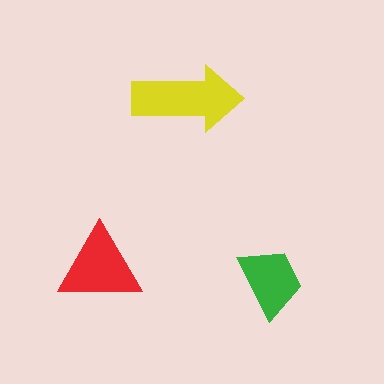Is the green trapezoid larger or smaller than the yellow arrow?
Smaller.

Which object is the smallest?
The green trapezoid.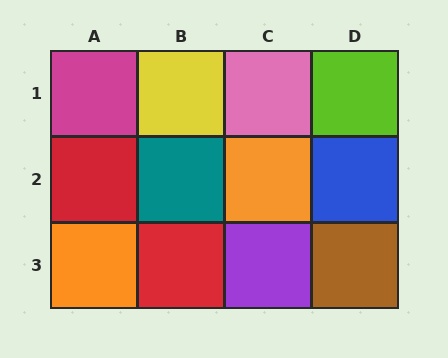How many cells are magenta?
1 cell is magenta.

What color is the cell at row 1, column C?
Pink.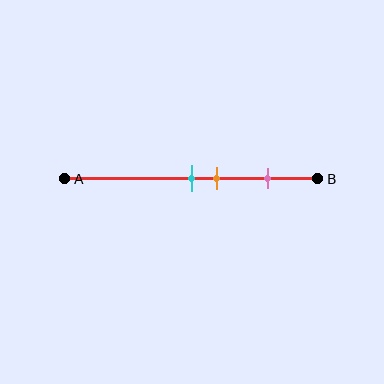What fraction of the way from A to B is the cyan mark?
The cyan mark is approximately 50% (0.5) of the way from A to B.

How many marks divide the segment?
There are 3 marks dividing the segment.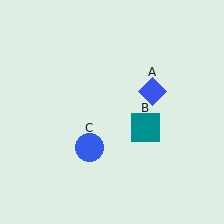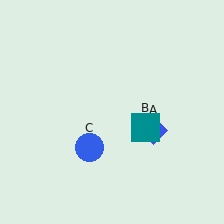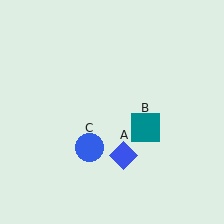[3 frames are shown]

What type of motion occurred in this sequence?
The blue diamond (object A) rotated clockwise around the center of the scene.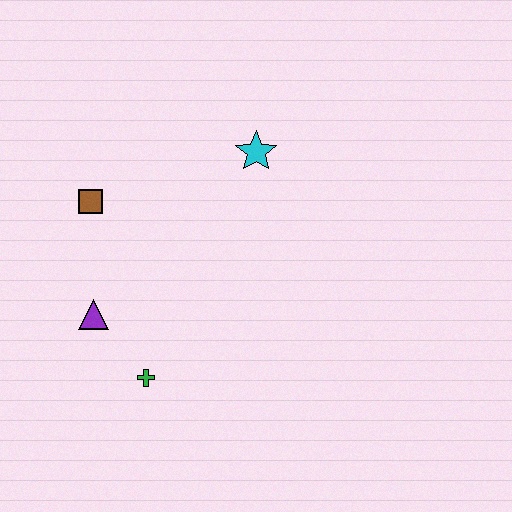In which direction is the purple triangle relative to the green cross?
The purple triangle is above the green cross.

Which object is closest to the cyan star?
The brown square is closest to the cyan star.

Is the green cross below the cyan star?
Yes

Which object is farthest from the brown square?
The green cross is farthest from the brown square.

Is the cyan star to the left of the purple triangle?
No